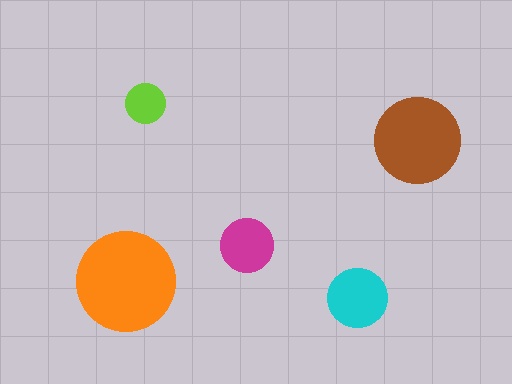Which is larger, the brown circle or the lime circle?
The brown one.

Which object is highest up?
The lime circle is topmost.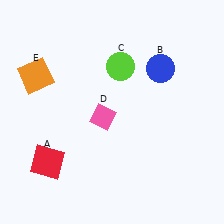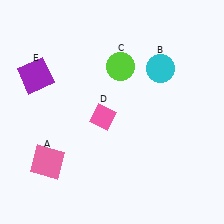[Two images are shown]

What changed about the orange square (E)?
In Image 1, E is orange. In Image 2, it changed to purple.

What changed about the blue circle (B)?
In Image 1, B is blue. In Image 2, it changed to cyan.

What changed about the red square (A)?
In Image 1, A is red. In Image 2, it changed to pink.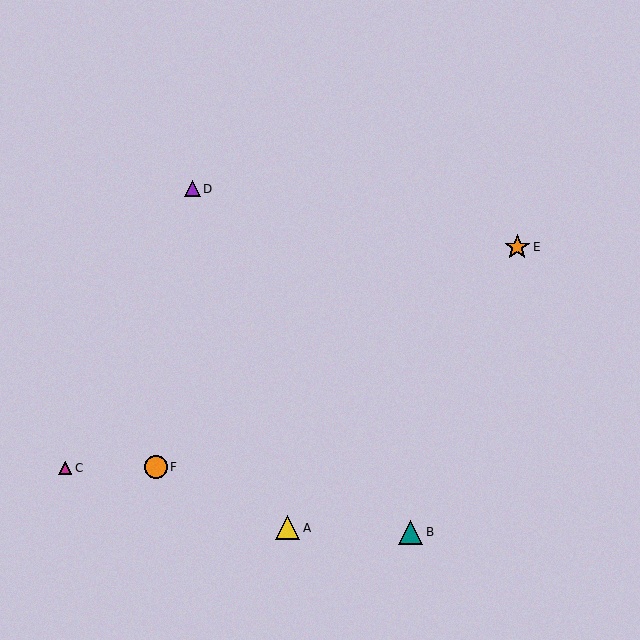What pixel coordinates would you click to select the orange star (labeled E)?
Click at (517, 247) to select the orange star E.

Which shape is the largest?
The orange star (labeled E) is the largest.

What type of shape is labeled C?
Shape C is a magenta triangle.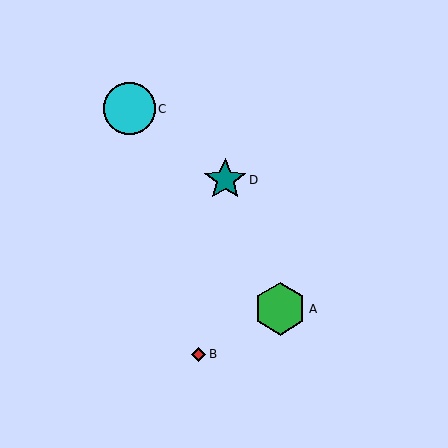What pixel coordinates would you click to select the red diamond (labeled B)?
Click at (199, 354) to select the red diamond B.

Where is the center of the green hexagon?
The center of the green hexagon is at (280, 309).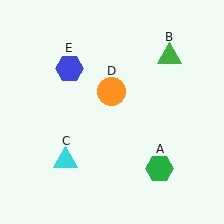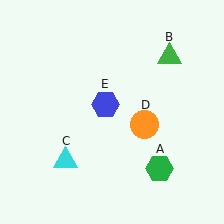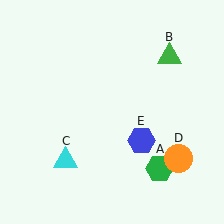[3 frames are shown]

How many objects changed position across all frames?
2 objects changed position: orange circle (object D), blue hexagon (object E).